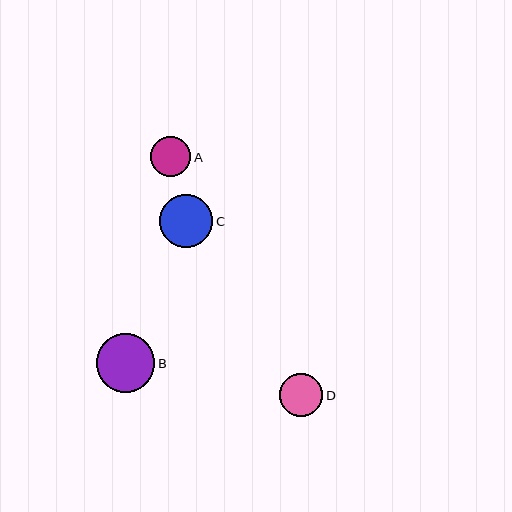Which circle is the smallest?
Circle A is the smallest with a size of approximately 40 pixels.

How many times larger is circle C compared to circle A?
Circle C is approximately 1.3 times the size of circle A.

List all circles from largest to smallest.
From largest to smallest: B, C, D, A.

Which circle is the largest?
Circle B is the largest with a size of approximately 59 pixels.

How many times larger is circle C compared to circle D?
Circle C is approximately 1.2 times the size of circle D.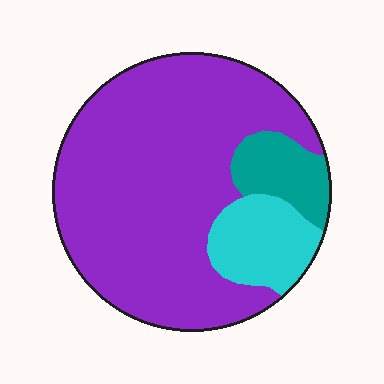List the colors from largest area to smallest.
From largest to smallest: purple, cyan, teal.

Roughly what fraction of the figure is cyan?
Cyan covers roughly 15% of the figure.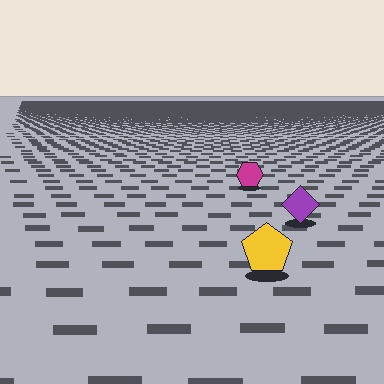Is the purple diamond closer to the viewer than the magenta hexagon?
Yes. The purple diamond is closer — you can tell from the texture gradient: the ground texture is coarser near it.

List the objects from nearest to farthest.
From nearest to farthest: the yellow pentagon, the purple diamond, the magenta hexagon.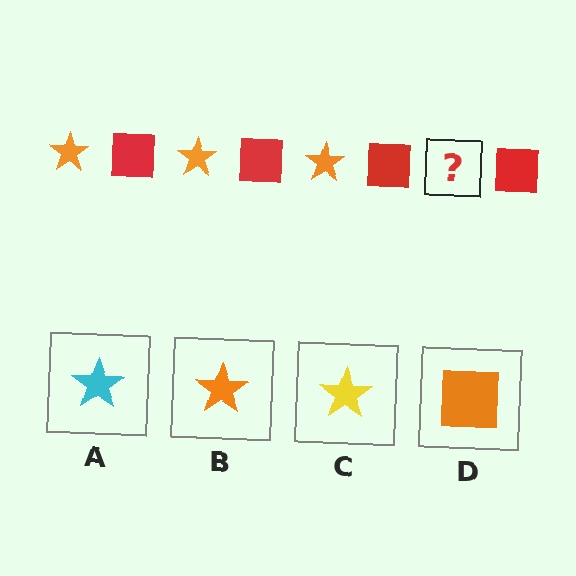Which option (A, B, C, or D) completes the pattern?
B.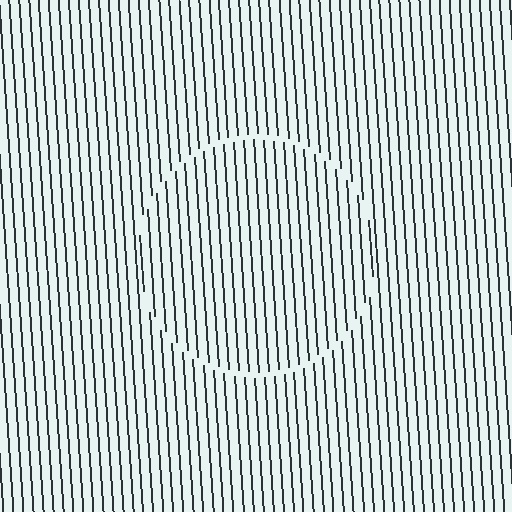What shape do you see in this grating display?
An illusory circle. The interior of the shape contains the same grating, shifted by half a period — the contour is defined by the phase discontinuity where line-ends from the inner and outer gratings abut.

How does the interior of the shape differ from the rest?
The interior of the shape contains the same grating, shifted by half a period — the contour is defined by the phase discontinuity where line-ends from the inner and outer gratings abut.